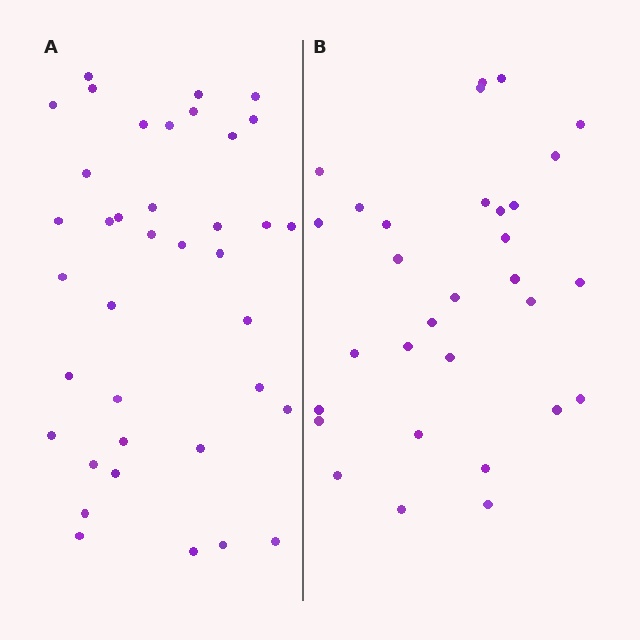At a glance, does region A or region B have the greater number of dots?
Region A (the left region) has more dots.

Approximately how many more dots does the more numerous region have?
Region A has roughly 8 or so more dots than region B.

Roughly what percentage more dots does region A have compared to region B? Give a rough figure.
About 25% more.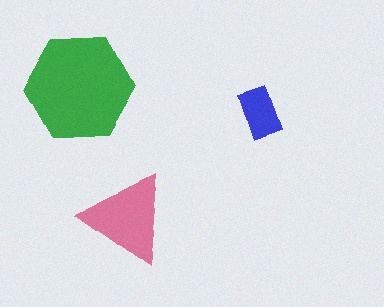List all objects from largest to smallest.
The green hexagon, the pink triangle, the blue rectangle.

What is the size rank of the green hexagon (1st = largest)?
1st.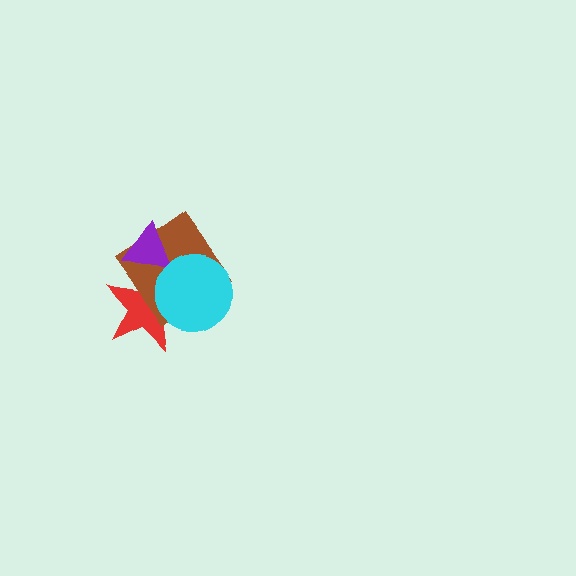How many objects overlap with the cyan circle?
2 objects overlap with the cyan circle.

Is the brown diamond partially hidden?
Yes, it is partially covered by another shape.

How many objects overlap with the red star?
3 objects overlap with the red star.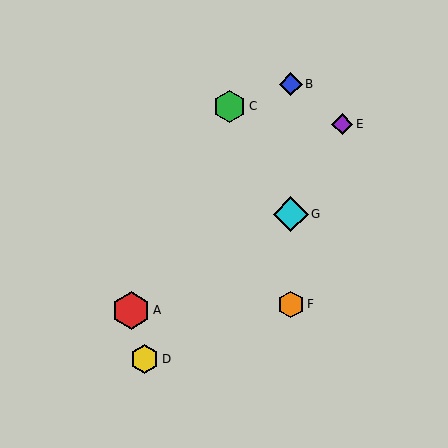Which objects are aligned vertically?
Objects B, F, G are aligned vertically.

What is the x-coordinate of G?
Object G is at x≈291.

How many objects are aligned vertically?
3 objects (B, F, G) are aligned vertically.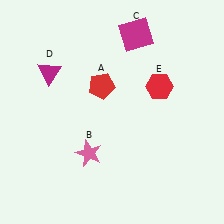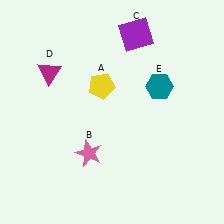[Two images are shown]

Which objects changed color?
A changed from red to yellow. C changed from magenta to purple. E changed from red to teal.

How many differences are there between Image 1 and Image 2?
There are 3 differences between the two images.